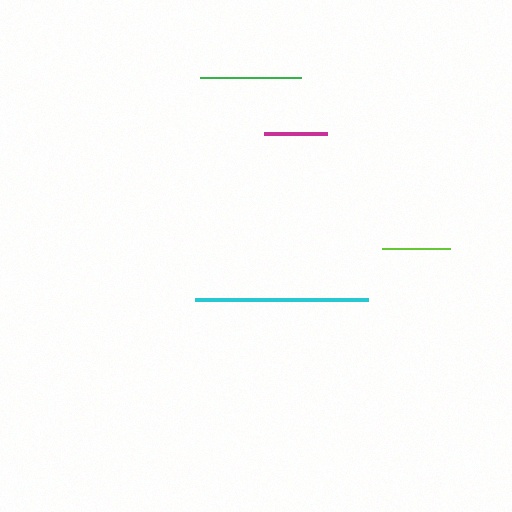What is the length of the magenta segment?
The magenta segment is approximately 63 pixels long.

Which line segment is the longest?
The cyan line is the longest at approximately 173 pixels.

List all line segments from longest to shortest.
From longest to shortest: cyan, green, lime, magenta.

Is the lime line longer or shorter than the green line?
The green line is longer than the lime line.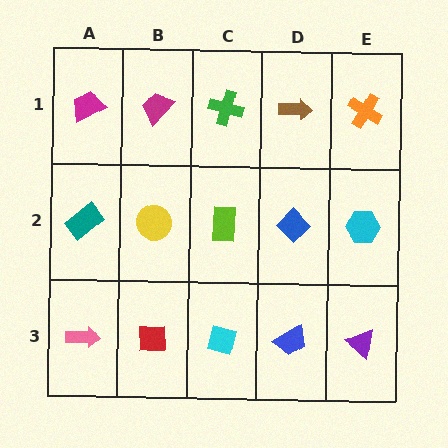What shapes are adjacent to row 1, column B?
A yellow circle (row 2, column B), a magenta trapezoid (row 1, column A), a green cross (row 1, column C).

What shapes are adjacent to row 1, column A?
A teal rectangle (row 2, column A), a magenta trapezoid (row 1, column B).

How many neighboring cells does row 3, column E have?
2.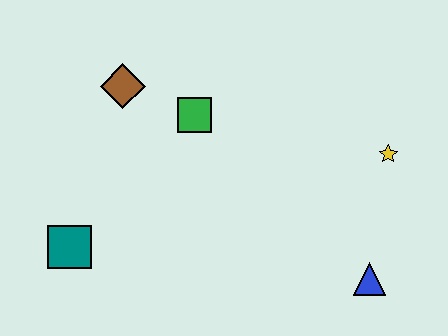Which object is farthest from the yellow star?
The teal square is farthest from the yellow star.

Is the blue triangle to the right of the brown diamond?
Yes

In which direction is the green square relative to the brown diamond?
The green square is to the right of the brown diamond.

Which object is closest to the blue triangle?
The yellow star is closest to the blue triangle.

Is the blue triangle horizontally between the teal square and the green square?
No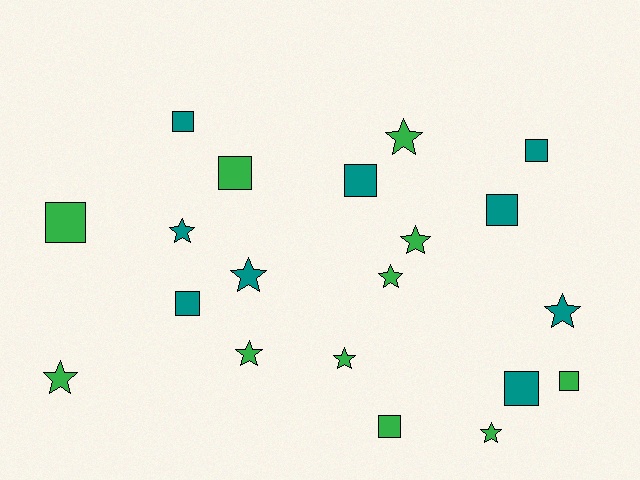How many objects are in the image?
There are 20 objects.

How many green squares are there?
There are 4 green squares.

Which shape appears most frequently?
Square, with 10 objects.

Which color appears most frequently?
Green, with 11 objects.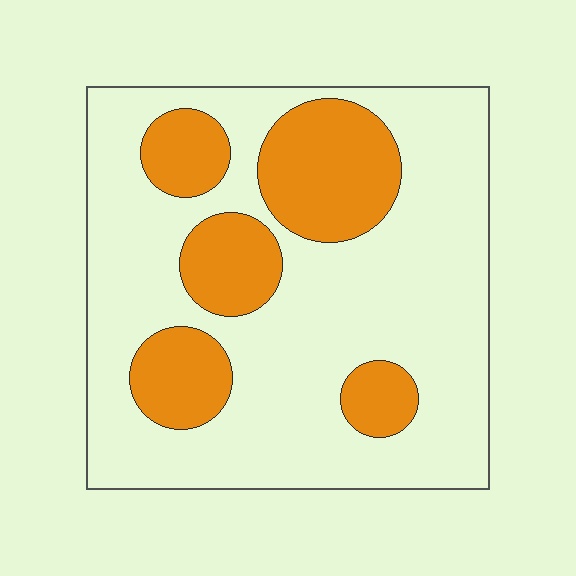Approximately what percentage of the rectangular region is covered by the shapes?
Approximately 25%.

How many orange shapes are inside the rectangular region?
5.